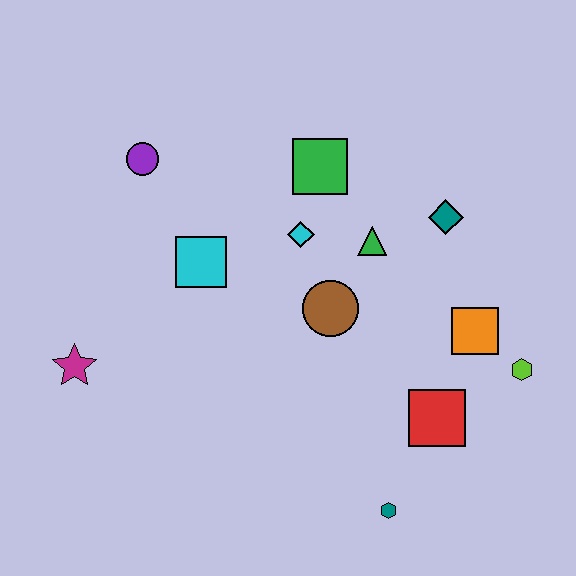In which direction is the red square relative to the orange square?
The red square is below the orange square.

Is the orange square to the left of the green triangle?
No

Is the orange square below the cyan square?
Yes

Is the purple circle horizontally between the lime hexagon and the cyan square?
No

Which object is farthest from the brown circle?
The magenta star is farthest from the brown circle.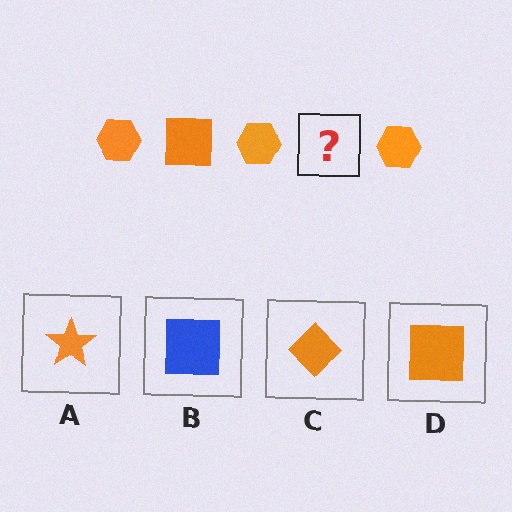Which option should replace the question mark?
Option D.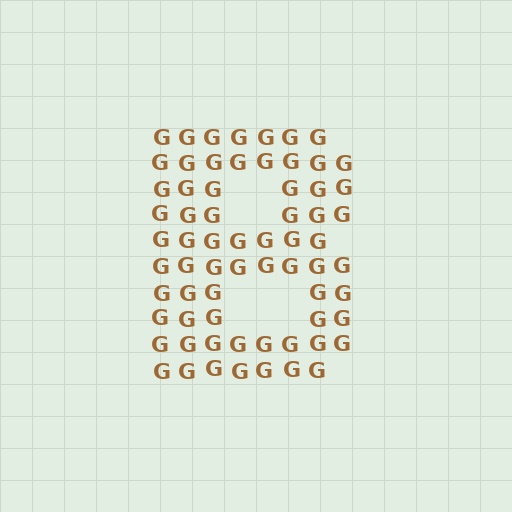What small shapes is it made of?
It is made of small letter G's.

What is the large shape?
The large shape is the letter B.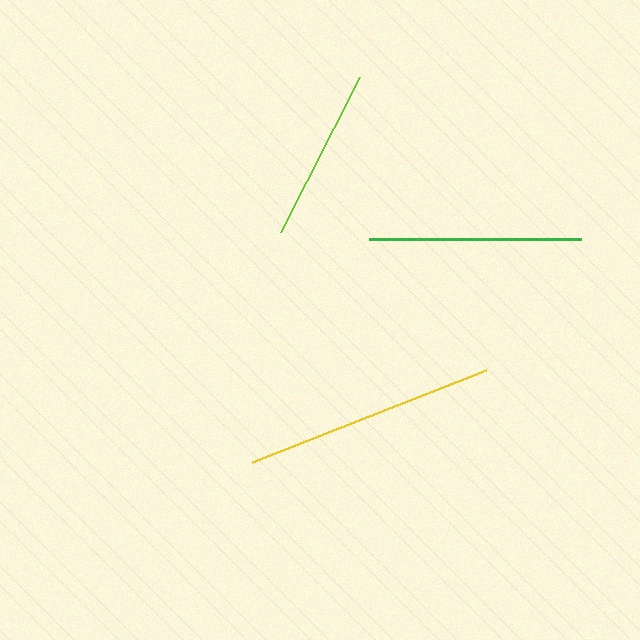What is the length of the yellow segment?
The yellow segment is approximately 252 pixels long.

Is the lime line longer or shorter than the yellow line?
The yellow line is longer than the lime line.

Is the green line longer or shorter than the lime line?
The green line is longer than the lime line.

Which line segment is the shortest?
The lime line is the shortest at approximately 173 pixels.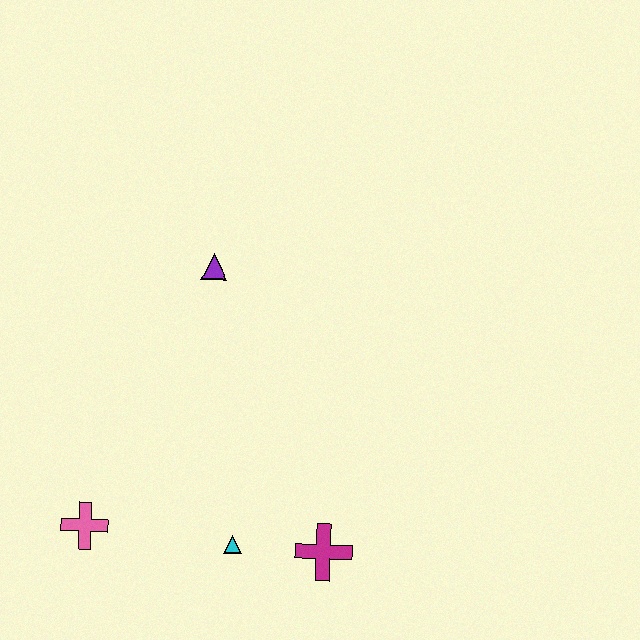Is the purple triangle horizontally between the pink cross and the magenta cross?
Yes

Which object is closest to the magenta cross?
The cyan triangle is closest to the magenta cross.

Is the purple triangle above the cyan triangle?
Yes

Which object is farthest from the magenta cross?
The purple triangle is farthest from the magenta cross.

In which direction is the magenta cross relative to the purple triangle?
The magenta cross is below the purple triangle.